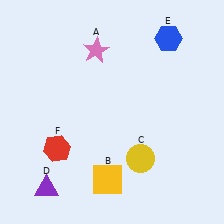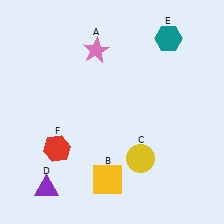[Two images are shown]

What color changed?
The hexagon (E) changed from blue in Image 1 to teal in Image 2.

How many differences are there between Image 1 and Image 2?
There is 1 difference between the two images.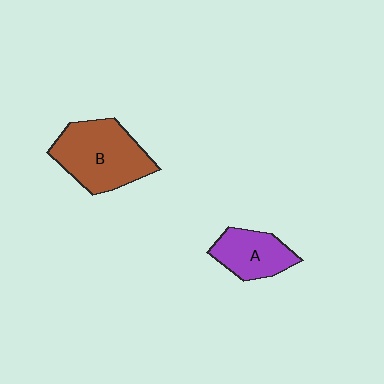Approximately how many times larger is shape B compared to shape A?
Approximately 1.6 times.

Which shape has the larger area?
Shape B (brown).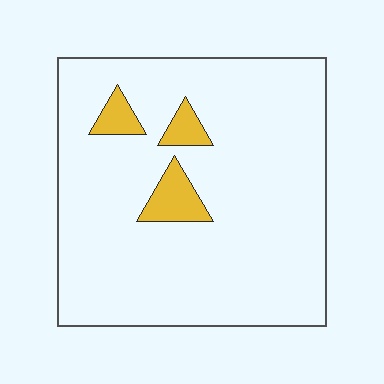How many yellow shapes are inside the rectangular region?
3.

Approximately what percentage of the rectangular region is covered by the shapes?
Approximately 10%.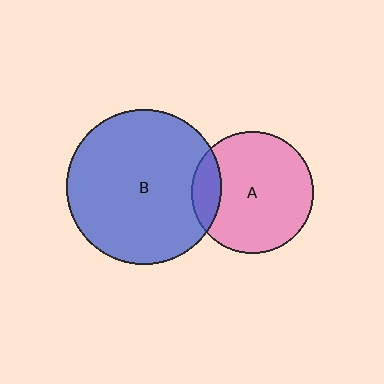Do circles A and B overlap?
Yes.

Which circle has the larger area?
Circle B (blue).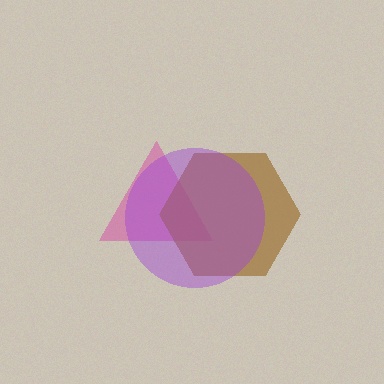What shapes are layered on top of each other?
The layered shapes are: a magenta triangle, a brown hexagon, a purple circle.